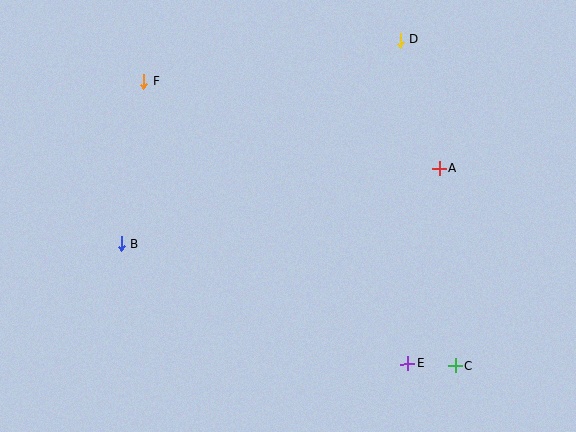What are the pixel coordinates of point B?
Point B is at (122, 244).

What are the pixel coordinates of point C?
Point C is at (455, 365).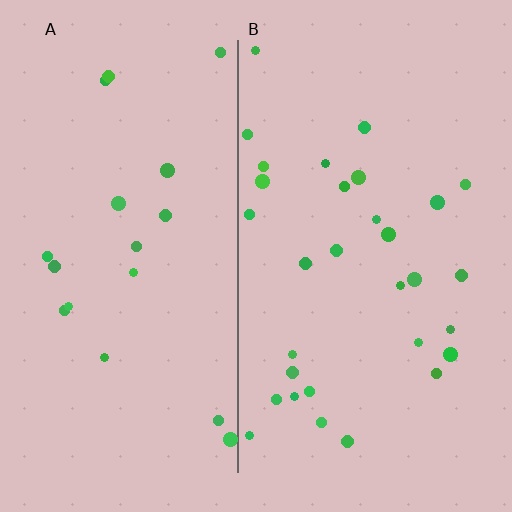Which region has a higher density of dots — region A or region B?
B (the right).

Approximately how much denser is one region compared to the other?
Approximately 1.7× — region B over region A.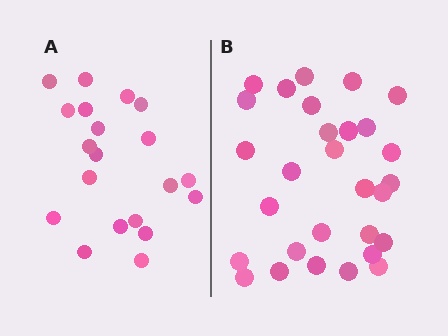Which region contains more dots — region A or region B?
Region B (the right region) has more dots.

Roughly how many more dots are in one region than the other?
Region B has roughly 8 or so more dots than region A.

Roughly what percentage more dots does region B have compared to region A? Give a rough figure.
About 45% more.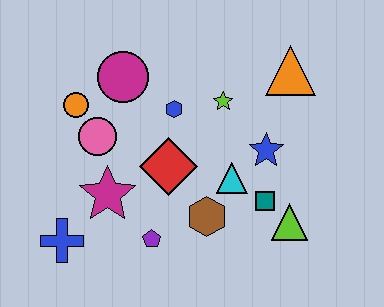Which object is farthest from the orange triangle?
The blue cross is farthest from the orange triangle.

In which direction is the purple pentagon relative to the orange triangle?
The purple pentagon is below the orange triangle.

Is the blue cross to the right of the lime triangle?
No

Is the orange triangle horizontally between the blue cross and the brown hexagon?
No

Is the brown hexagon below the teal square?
Yes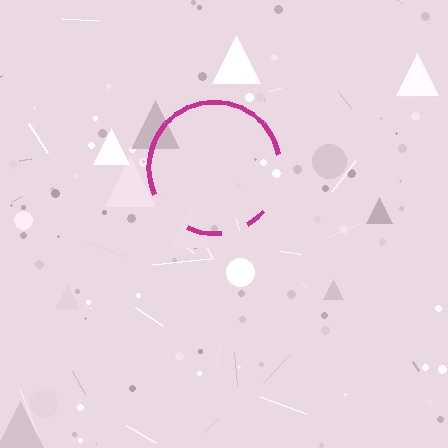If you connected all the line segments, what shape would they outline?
They would outline a circle.